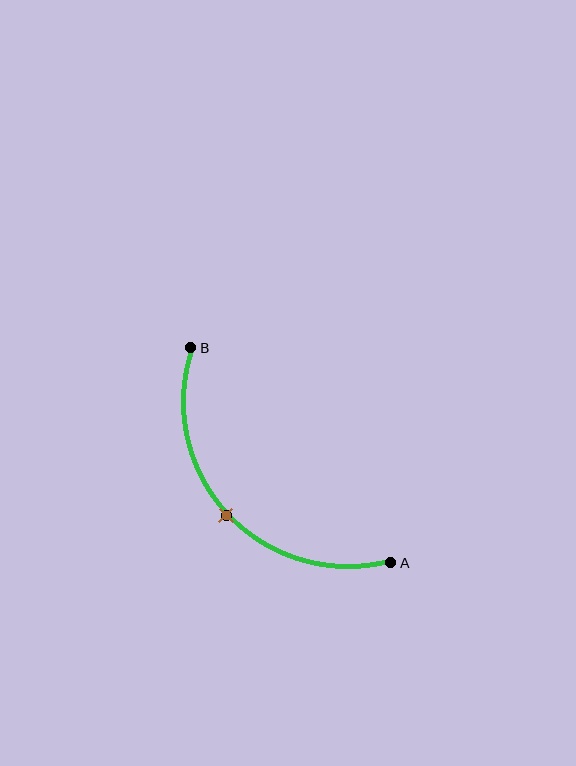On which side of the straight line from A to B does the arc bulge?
The arc bulges below and to the left of the straight line connecting A and B.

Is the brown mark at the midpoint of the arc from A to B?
Yes. The brown mark lies on the arc at equal arc-length from both A and B — it is the arc midpoint.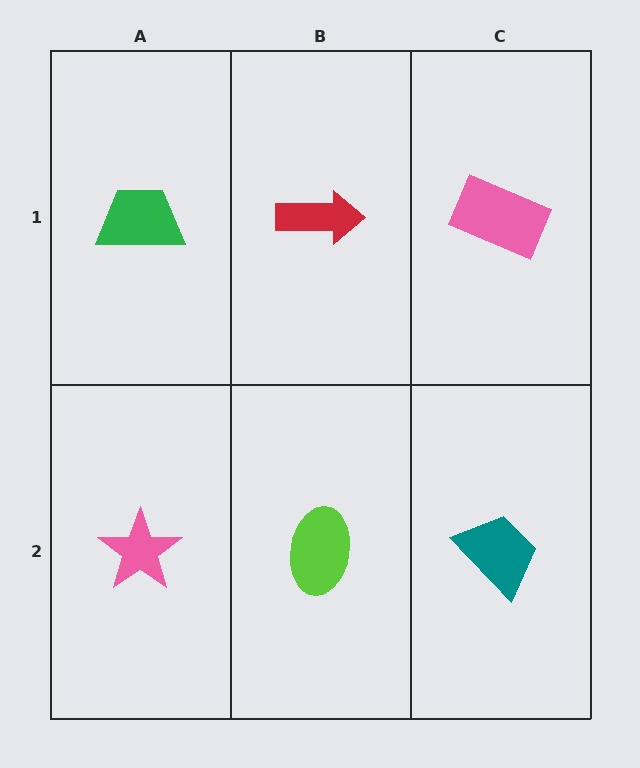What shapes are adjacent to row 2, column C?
A pink rectangle (row 1, column C), a lime ellipse (row 2, column B).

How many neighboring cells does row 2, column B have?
3.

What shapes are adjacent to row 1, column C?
A teal trapezoid (row 2, column C), a red arrow (row 1, column B).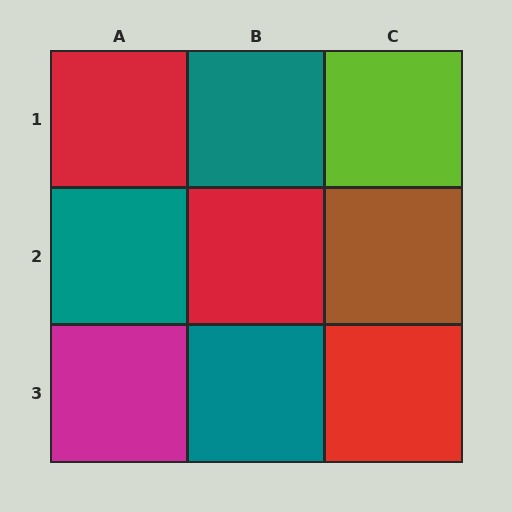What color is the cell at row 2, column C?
Brown.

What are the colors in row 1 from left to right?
Red, teal, lime.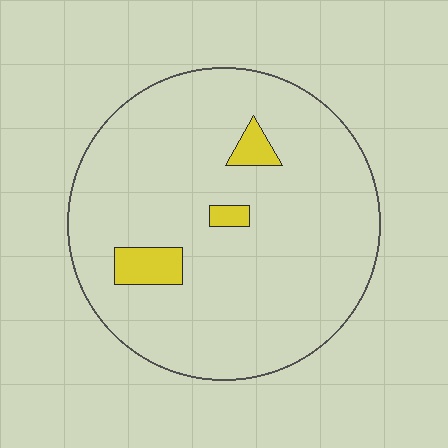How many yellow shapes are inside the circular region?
3.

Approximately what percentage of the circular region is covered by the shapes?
Approximately 5%.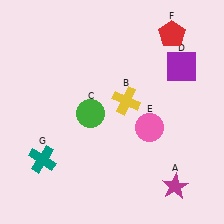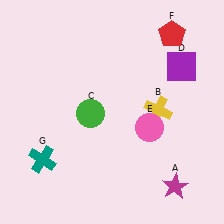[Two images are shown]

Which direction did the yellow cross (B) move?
The yellow cross (B) moved right.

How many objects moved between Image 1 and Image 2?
1 object moved between the two images.